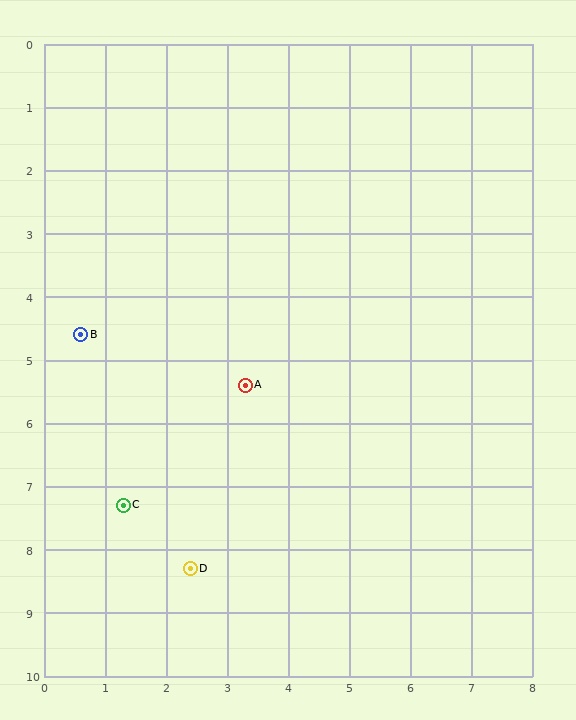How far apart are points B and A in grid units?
Points B and A are about 2.8 grid units apart.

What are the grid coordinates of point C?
Point C is at approximately (1.3, 7.3).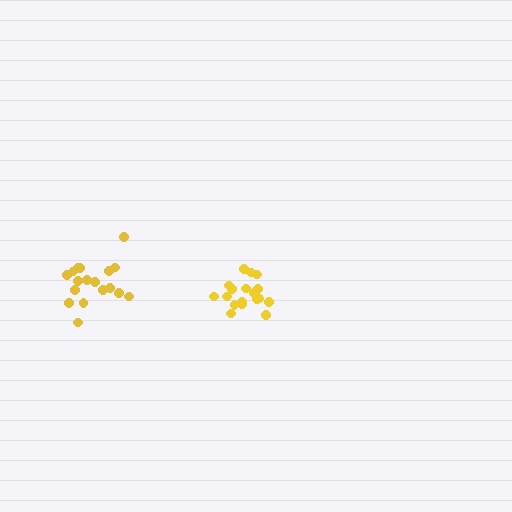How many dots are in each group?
Group 1: 18 dots, Group 2: 18 dots (36 total).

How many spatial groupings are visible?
There are 2 spatial groupings.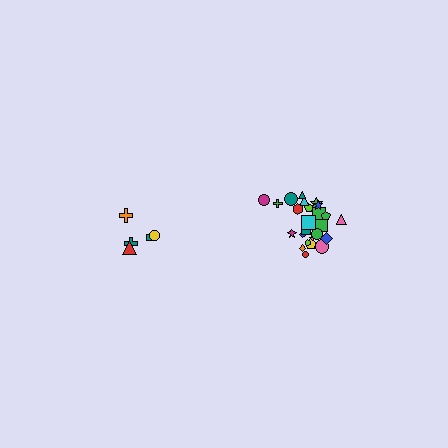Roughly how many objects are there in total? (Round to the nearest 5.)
Roughly 30 objects in total.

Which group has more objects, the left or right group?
The right group.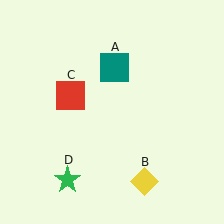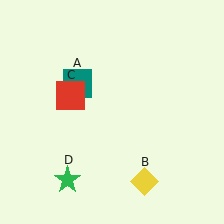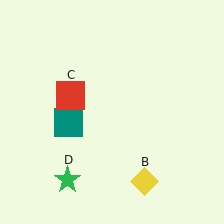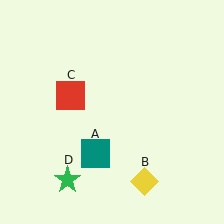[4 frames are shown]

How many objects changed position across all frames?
1 object changed position: teal square (object A).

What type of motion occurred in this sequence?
The teal square (object A) rotated counterclockwise around the center of the scene.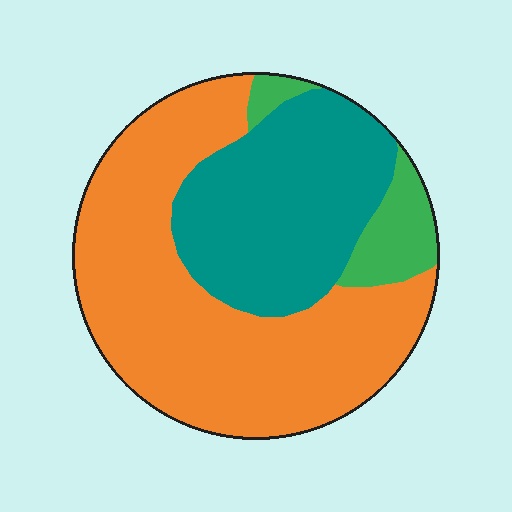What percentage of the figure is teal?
Teal covers roughly 35% of the figure.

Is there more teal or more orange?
Orange.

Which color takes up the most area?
Orange, at roughly 60%.